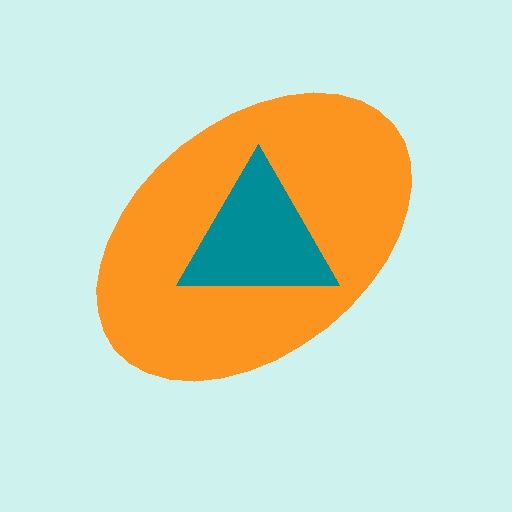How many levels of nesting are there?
2.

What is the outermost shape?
The orange ellipse.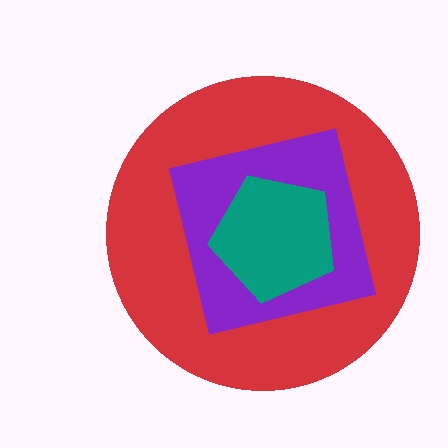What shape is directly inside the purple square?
The teal pentagon.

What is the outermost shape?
The red circle.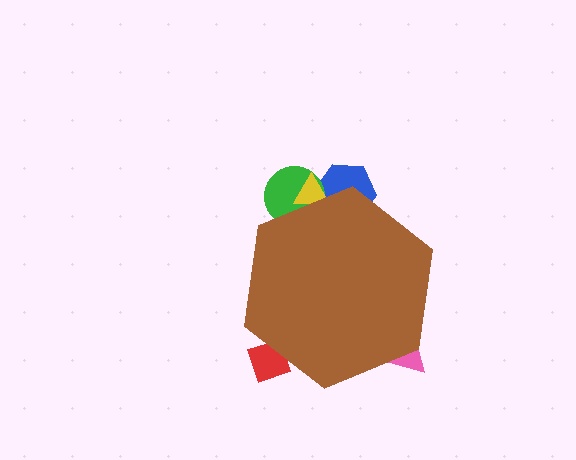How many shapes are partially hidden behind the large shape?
5 shapes are partially hidden.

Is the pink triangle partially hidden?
Yes, the pink triangle is partially hidden behind the brown hexagon.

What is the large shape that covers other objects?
A brown hexagon.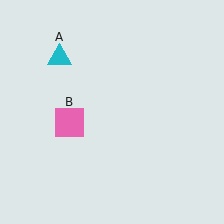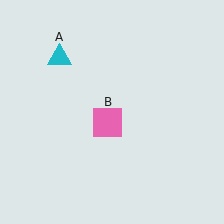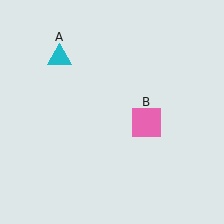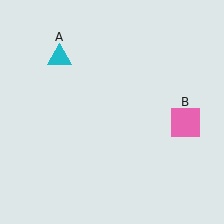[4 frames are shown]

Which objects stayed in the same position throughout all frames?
Cyan triangle (object A) remained stationary.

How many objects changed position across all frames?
1 object changed position: pink square (object B).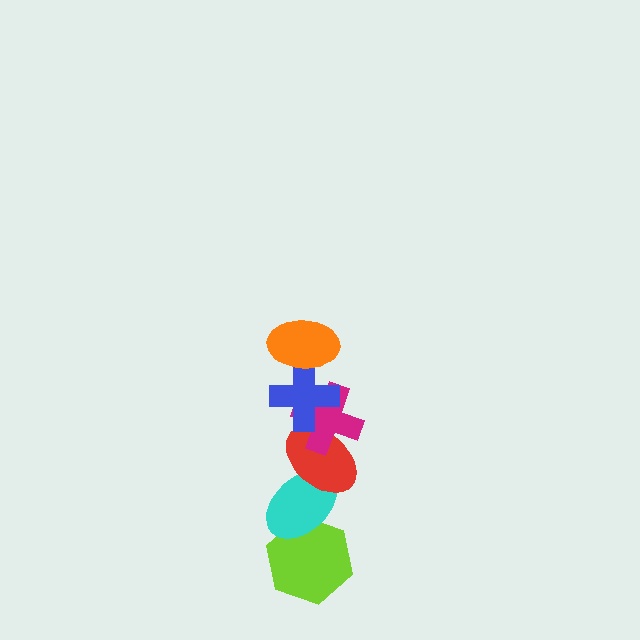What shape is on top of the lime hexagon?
The cyan ellipse is on top of the lime hexagon.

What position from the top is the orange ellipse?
The orange ellipse is 1st from the top.